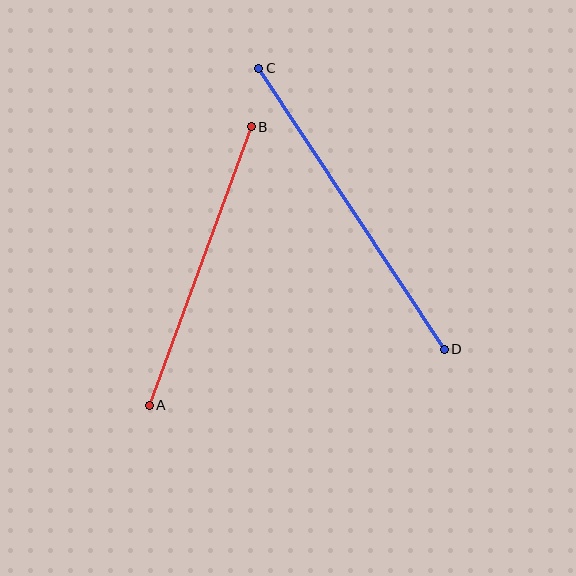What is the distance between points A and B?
The distance is approximately 297 pixels.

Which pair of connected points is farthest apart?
Points C and D are farthest apart.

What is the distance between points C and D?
The distance is approximately 337 pixels.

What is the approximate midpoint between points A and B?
The midpoint is at approximately (200, 266) pixels.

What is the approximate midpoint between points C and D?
The midpoint is at approximately (351, 209) pixels.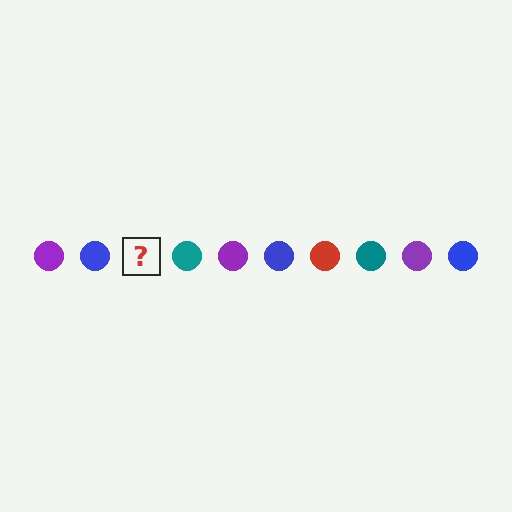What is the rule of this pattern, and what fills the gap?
The rule is that the pattern cycles through purple, blue, red, teal circles. The gap should be filled with a red circle.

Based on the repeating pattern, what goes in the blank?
The blank should be a red circle.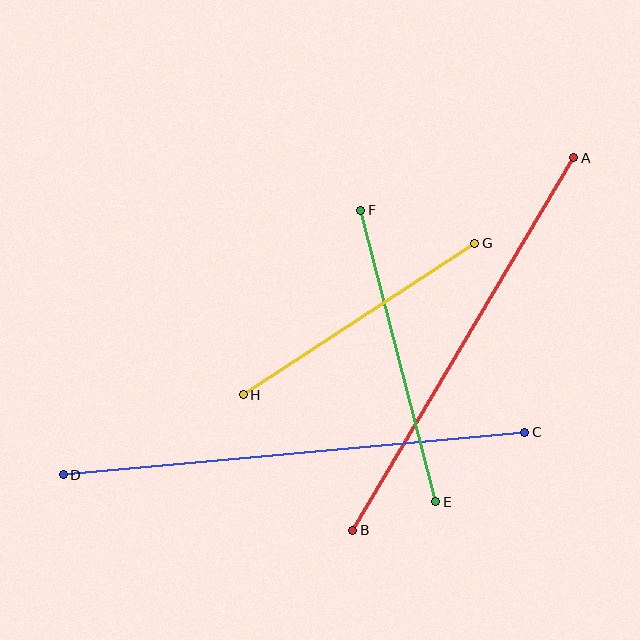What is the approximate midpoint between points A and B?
The midpoint is at approximately (463, 344) pixels.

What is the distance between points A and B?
The distance is approximately 433 pixels.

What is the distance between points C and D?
The distance is approximately 464 pixels.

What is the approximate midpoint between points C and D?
The midpoint is at approximately (294, 453) pixels.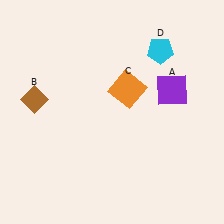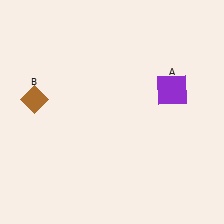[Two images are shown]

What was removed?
The orange square (C), the cyan pentagon (D) were removed in Image 2.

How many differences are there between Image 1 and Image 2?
There are 2 differences between the two images.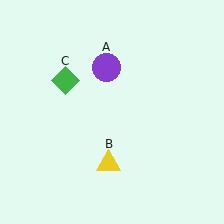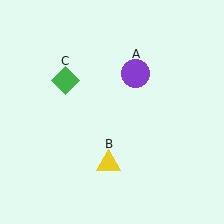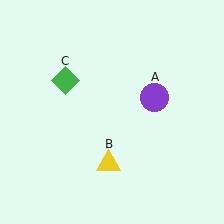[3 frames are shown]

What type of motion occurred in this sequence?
The purple circle (object A) rotated clockwise around the center of the scene.